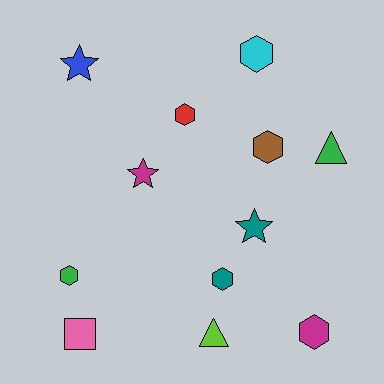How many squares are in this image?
There is 1 square.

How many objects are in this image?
There are 12 objects.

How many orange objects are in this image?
There are no orange objects.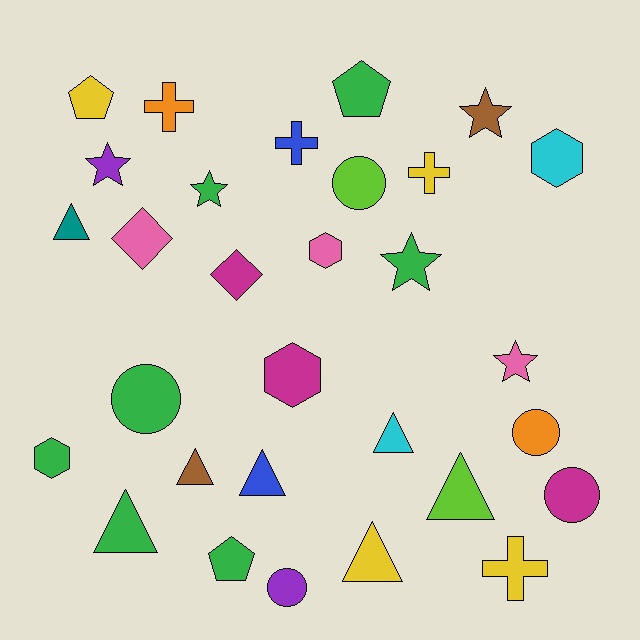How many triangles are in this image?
There are 7 triangles.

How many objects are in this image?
There are 30 objects.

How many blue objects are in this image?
There are 2 blue objects.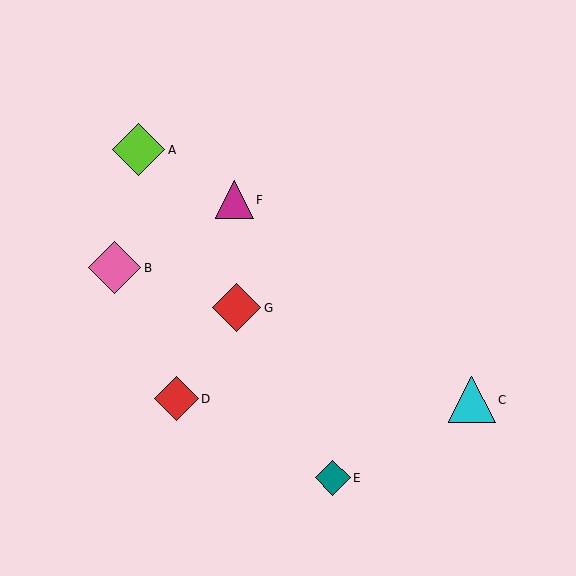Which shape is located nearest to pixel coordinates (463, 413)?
The cyan triangle (labeled C) at (472, 400) is nearest to that location.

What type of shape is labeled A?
Shape A is a lime diamond.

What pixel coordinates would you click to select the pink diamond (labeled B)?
Click at (115, 268) to select the pink diamond B.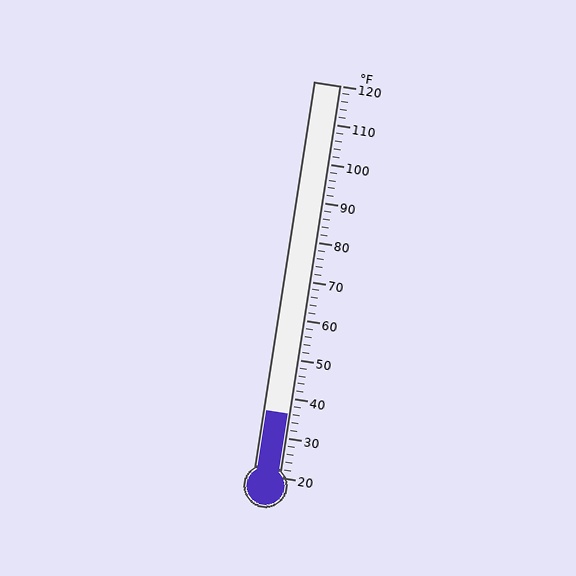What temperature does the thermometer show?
The thermometer shows approximately 36°F.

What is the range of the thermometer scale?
The thermometer scale ranges from 20°F to 120°F.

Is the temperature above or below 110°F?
The temperature is below 110°F.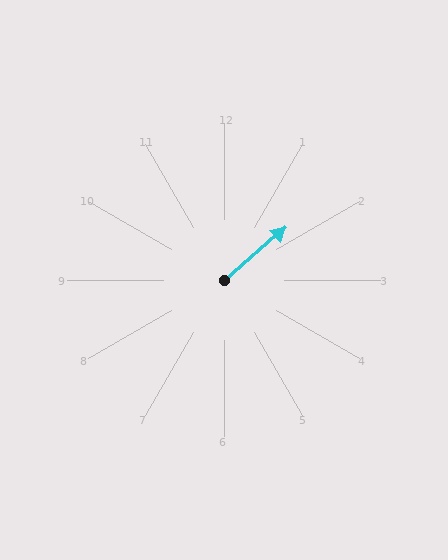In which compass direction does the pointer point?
Northeast.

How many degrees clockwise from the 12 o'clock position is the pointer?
Approximately 49 degrees.